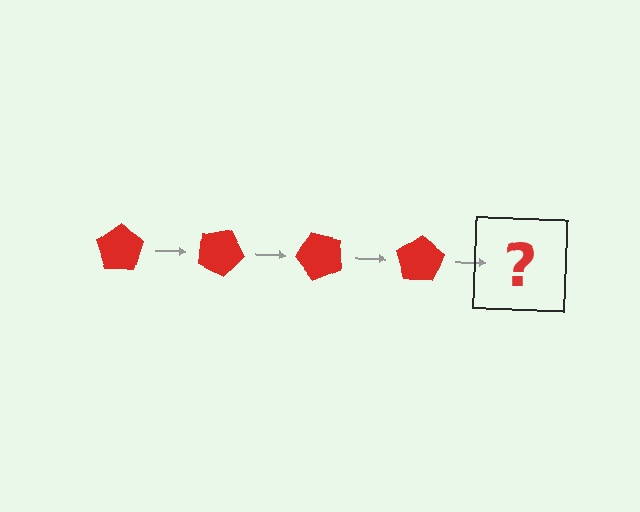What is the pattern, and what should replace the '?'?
The pattern is that the pentagon rotates 25 degrees each step. The '?' should be a red pentagon rotated 100 degrees.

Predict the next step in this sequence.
The next step is a red pentagon rotated 100 degrees.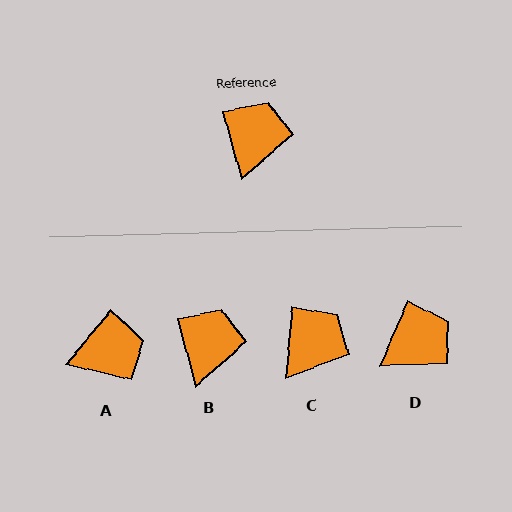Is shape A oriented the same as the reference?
No, it is off by about 55 degrees.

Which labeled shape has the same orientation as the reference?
B.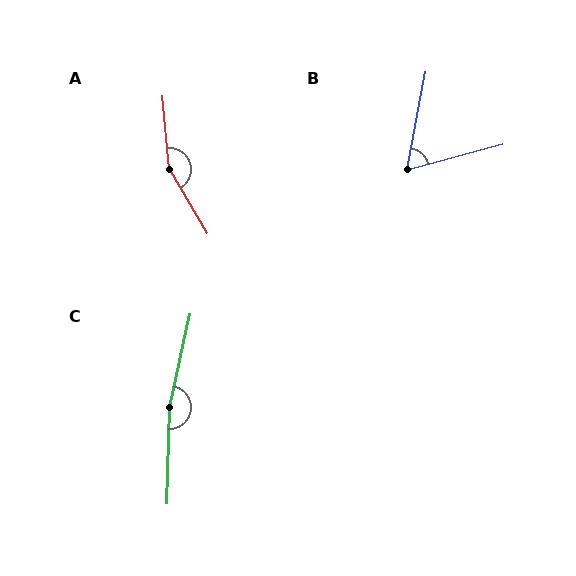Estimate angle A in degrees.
Approximately 155 degrees.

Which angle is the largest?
C, at approximately 169 degrees.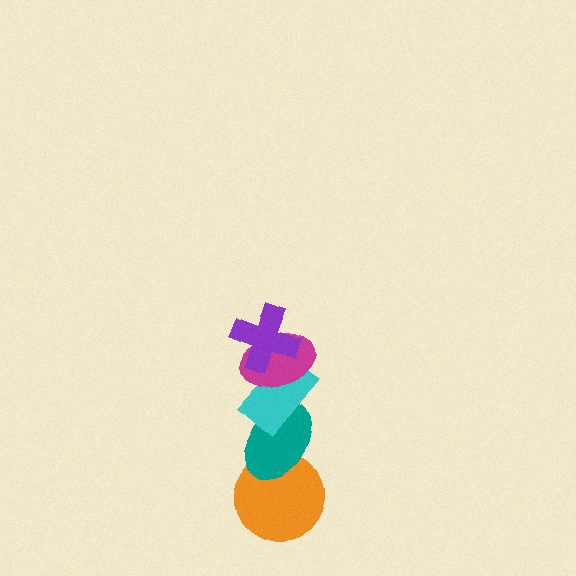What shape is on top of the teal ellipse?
The cyan rectangle is on top of the teal ellipse.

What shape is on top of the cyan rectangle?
The magenta ellipse is on top of the cyan rectangle.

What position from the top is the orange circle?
The orange circle is 5th from the top.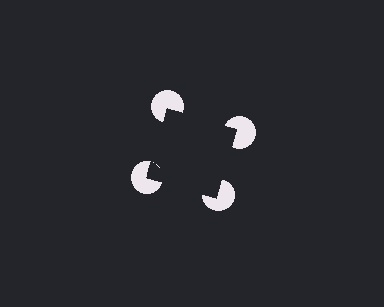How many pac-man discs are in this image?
There are 4 — one at each vertex of the illusory square.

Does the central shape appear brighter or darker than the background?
It typically appears slightly darker than the background, even though no actual brightness change is drawn.